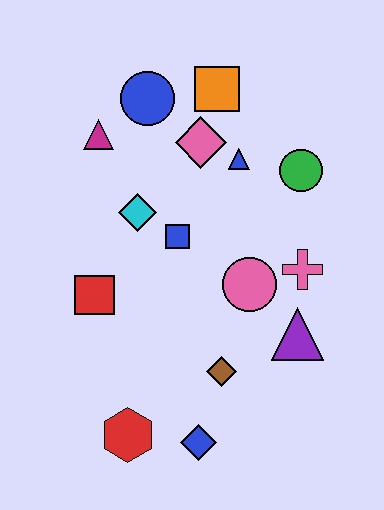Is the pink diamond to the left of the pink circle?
Yes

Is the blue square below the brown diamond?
No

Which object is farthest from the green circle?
The red hexagon is farthest from the green circle.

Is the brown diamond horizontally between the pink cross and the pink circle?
No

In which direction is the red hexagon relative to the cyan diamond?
The red hexagon is below the cyan diamond.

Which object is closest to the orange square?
The pink diamond is closest to the orange square.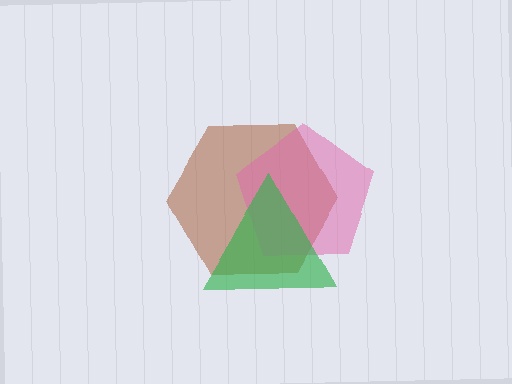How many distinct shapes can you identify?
There are 3 distinct shapes: a brown hexagon, a pink pentagon, a green triangle.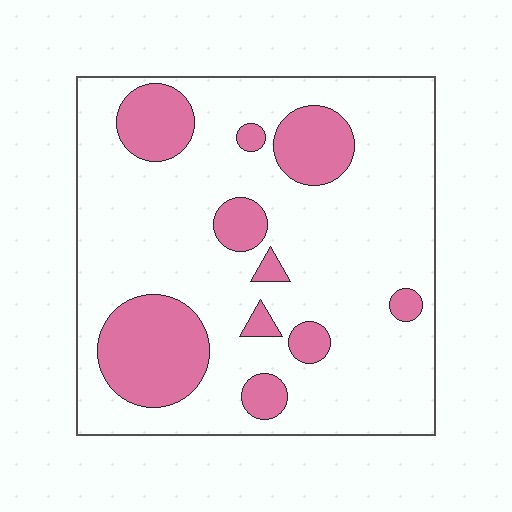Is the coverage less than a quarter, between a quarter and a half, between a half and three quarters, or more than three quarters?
Less than a quarter.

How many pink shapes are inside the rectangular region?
10.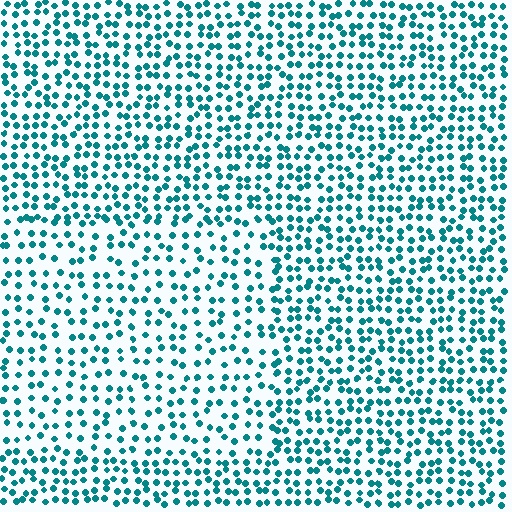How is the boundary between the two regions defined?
The boundary is defined by a change in element density (approximately 1.6x ratio). All elements are the same color, size, and shape.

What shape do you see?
I see a rectangle.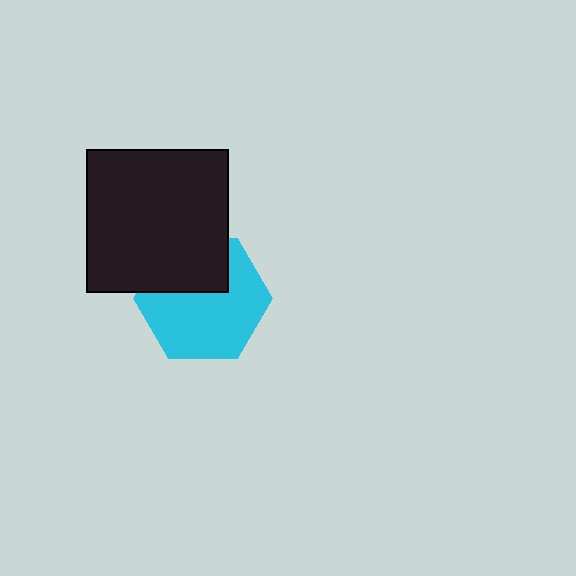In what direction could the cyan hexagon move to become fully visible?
The cyan hexagon could move down. That would shift it out from behind the black square entirely.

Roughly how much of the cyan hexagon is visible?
Most of it is visible (roughly 66%).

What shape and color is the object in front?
The object in front is a black square.